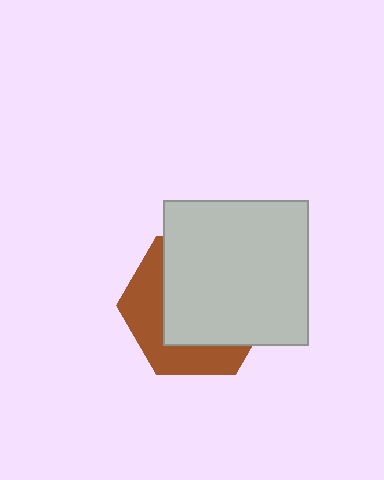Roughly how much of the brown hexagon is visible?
A small part of it is visible (roughly 37%).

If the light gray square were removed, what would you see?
You would see the complete brown hexagon.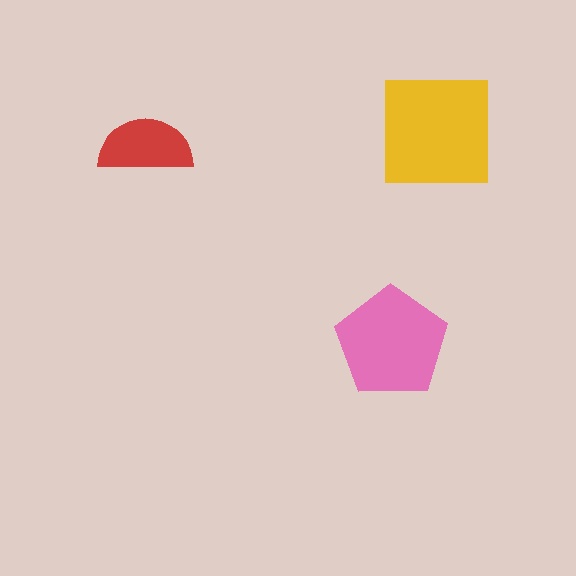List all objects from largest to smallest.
The yellow square, the pink pentagon, the red semicircle.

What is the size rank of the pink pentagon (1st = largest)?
2nd.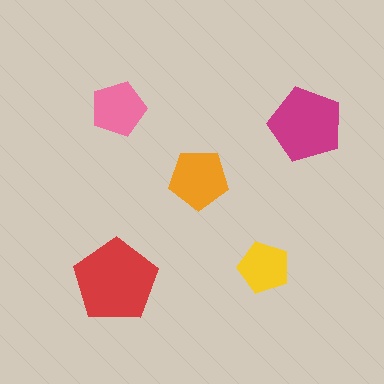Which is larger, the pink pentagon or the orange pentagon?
The orange one.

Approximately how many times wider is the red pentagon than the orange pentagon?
About 1.5 times wider.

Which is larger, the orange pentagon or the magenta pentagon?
The magenta one.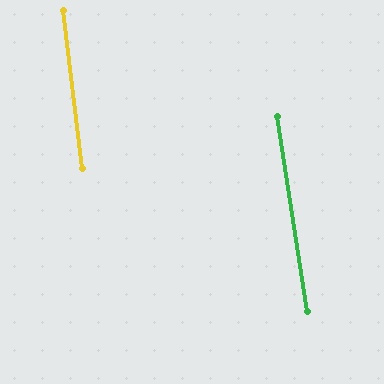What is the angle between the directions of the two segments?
Approximately 2 degrees.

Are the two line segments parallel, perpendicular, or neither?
Parallel — their directions differ by only 1.7°.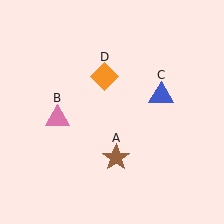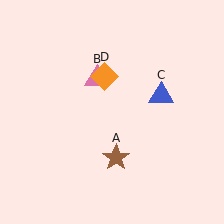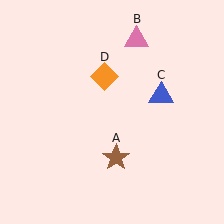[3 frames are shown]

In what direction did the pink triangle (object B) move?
The pink triangle (object B) moved up and to the right.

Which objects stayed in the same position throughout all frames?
Brown star (object A) and blue triangle (object C) and orange diamond (object D) remained stationary.